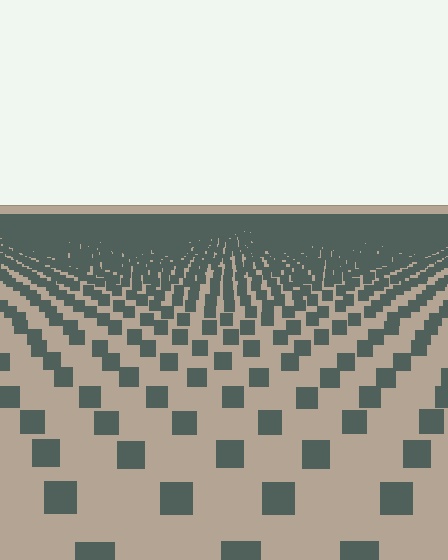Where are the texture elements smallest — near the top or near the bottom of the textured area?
Near the top.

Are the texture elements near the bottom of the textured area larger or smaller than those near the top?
Larger. Near the bottom, elements are closer to the viewer and appear at a bigger on-screen size.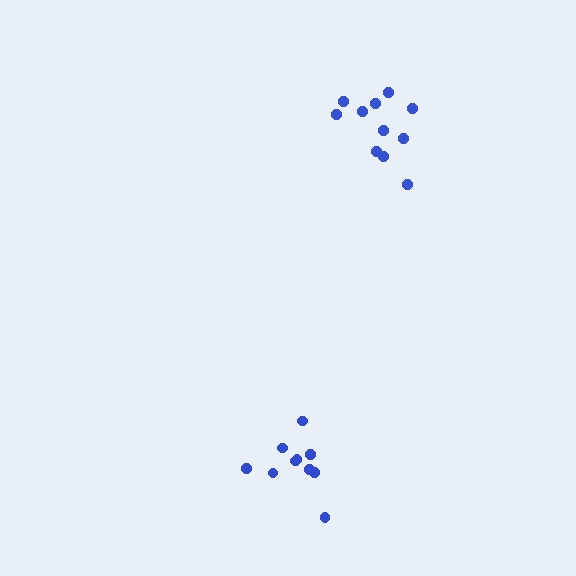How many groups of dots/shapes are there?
There are 2 groups.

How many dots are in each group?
Group 1: 11 dots, Group 2: 10 dots (21 total).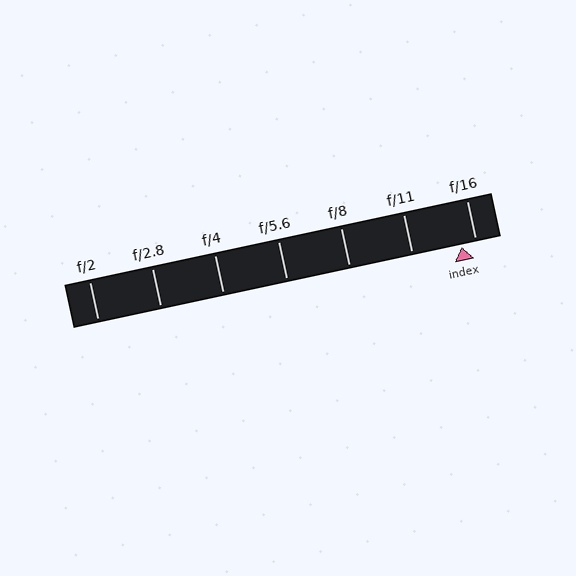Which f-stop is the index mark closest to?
The index mark is closest to f/16.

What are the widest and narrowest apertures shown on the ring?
The widest aperture shown is f/2 and the narrowest is f/16.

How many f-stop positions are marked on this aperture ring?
There are 7 f-stop positions marked.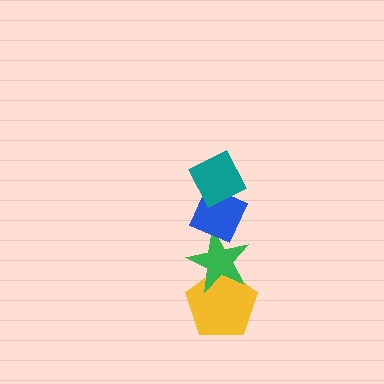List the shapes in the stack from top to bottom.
From top to bottom: the teal diamond, the blue diamond, the green star, the yellow pentagon.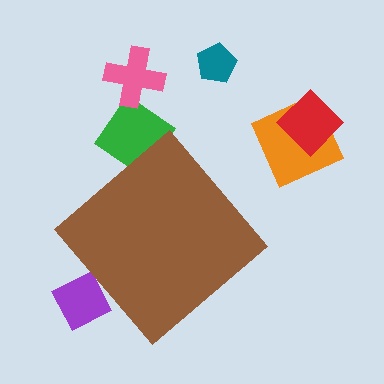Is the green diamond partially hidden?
Yes, the green diamond is partially hidden behind the brown diamond.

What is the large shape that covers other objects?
A brown diamond.